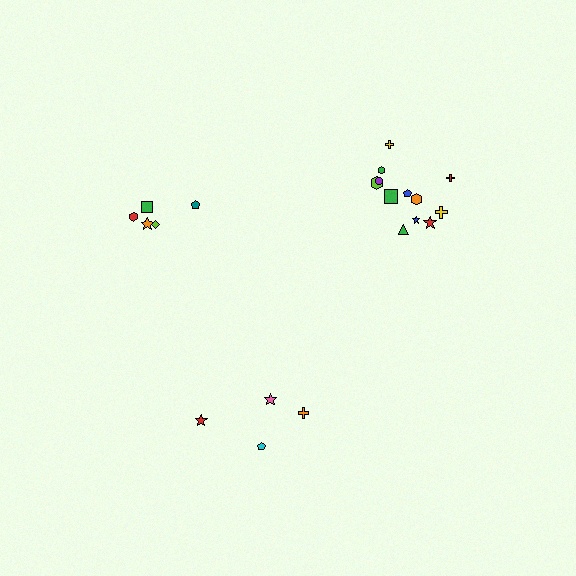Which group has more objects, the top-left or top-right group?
The top-right group.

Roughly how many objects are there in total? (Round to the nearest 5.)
Roughly 20 objects in total.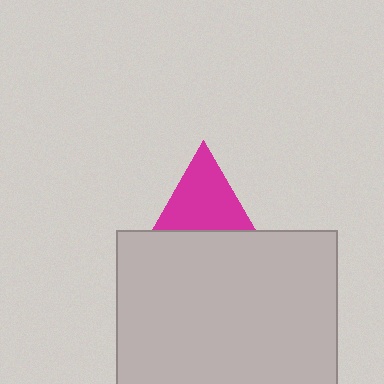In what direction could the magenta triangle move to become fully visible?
The magenta triangle could move up. That would shift it out from behind the light gray rectangle entirely.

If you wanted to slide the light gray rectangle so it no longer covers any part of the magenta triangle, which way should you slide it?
Slide it down — that is the most direct way to separate the two shapes.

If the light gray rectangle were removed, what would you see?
You would see the complete magenta triangle.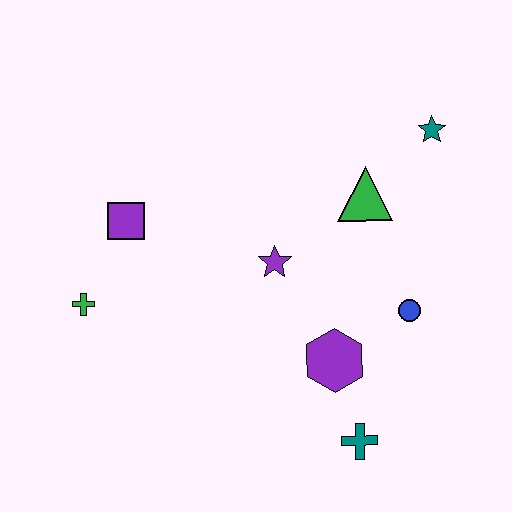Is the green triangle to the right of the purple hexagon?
Yes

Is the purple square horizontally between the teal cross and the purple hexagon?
No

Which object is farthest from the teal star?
The green cross is farthest from the teal star.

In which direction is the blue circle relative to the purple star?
The blue circle is to the right of the purple star.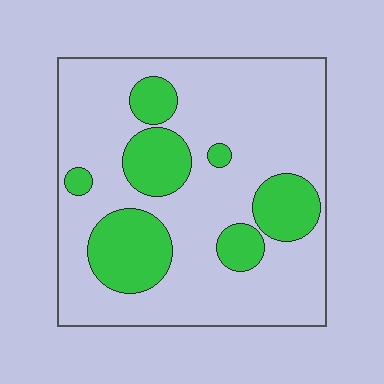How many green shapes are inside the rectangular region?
7.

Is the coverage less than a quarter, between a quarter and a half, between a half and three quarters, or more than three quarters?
Between a quarter and a half.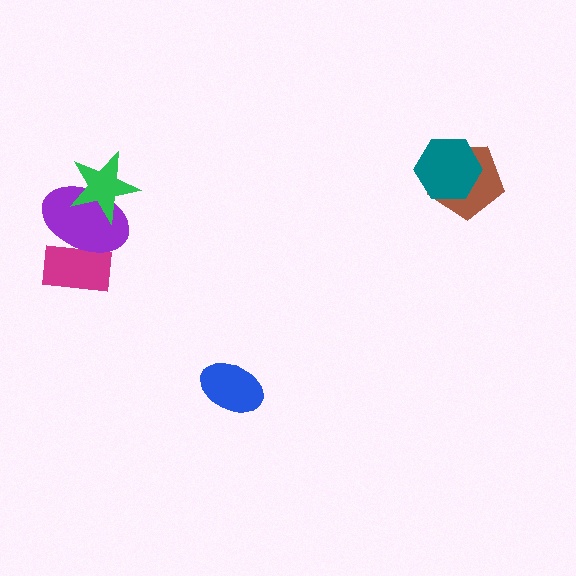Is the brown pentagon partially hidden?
Yes, it is partially covered by another shape.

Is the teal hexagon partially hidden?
No, no other shape covers it.